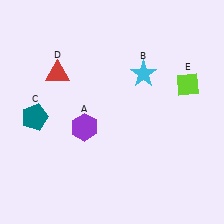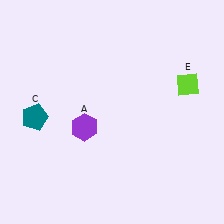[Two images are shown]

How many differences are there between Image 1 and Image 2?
There are 2 differences between the two images.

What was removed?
The cyan star (B), the red triangle (D) were removed in Image 2.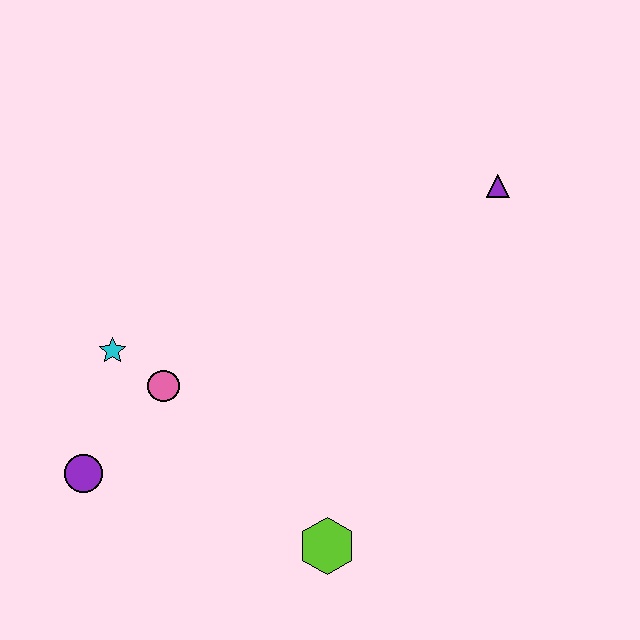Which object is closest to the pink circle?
The cyan star is closest to the pink circle.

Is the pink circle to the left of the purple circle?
No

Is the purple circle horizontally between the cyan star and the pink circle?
No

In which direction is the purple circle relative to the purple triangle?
The purple circle is to the left of the purple triangle.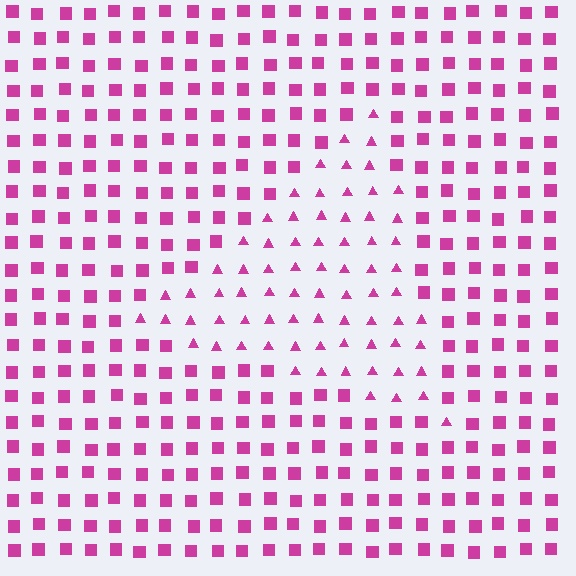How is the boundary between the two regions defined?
The boundary is defined by a change in element shape: triangles inside vs. squares outside. All elements share the same color and spacing.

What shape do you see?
I see a triangle.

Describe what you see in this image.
The image is filled with small magenta elements arranged in a uniform grid. A triangle-shaped region contains triangles, while the surrounding area contains squares. The boundary is defined purely by the change in element shape.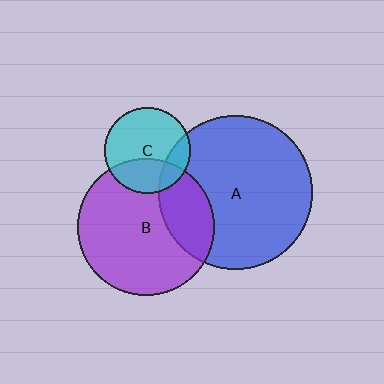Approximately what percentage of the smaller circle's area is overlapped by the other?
Approximately 30%.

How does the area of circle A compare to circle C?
Approximately 3.2 times.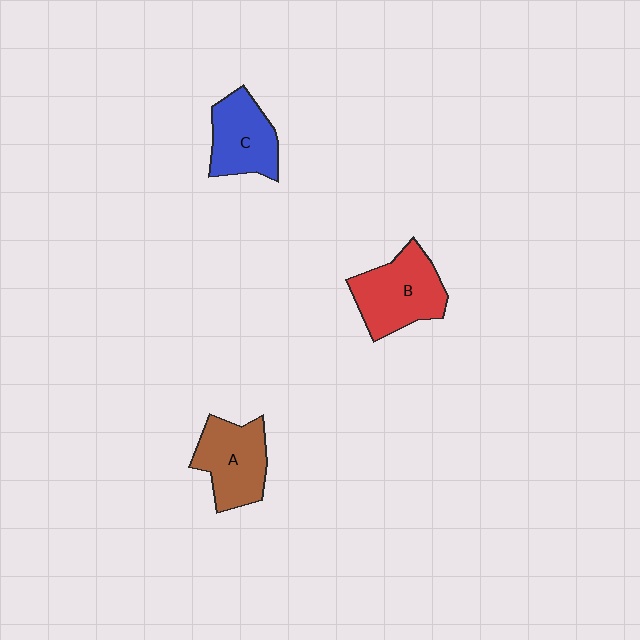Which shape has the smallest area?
Shape C (blue).